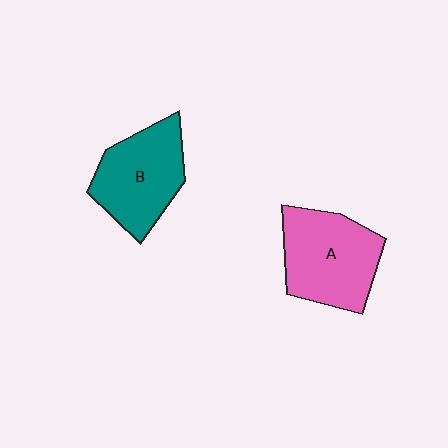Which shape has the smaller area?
Shape B (teal).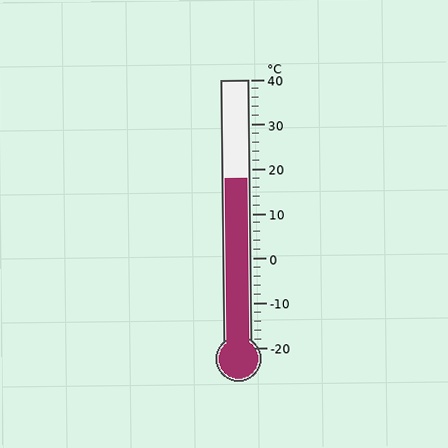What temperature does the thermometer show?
The thermometer shows approximately 18°C.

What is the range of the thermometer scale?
The thermometer scale ranges from -20°C to 40°C.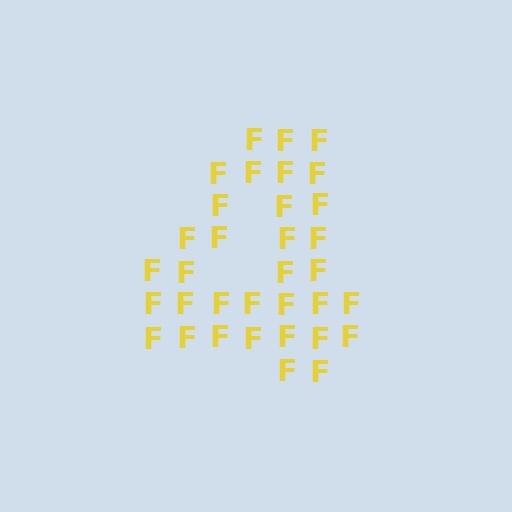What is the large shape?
The large shape is the digit 4.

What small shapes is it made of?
It is made of small letter F's.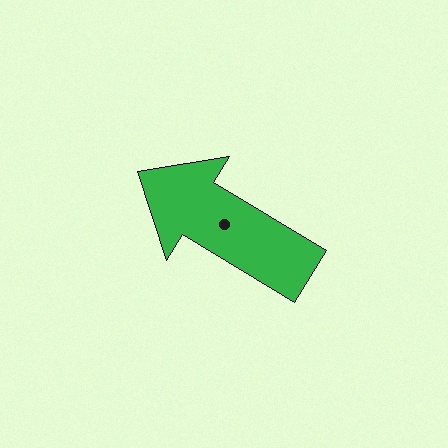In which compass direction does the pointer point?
Northwest.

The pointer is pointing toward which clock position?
Roughly 10 o'clock.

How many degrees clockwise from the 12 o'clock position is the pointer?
Approximately 301 degrees.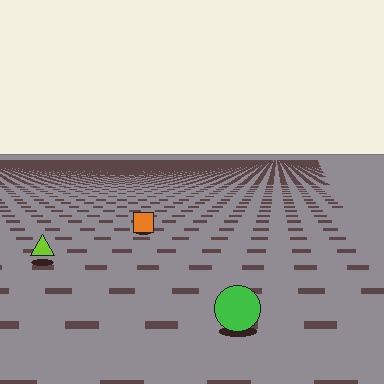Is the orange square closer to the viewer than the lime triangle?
No. The lime triangle is closer — you can tell from the texture gradient: the ground texture is coarser near it.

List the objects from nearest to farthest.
From nearest to farthest: the green circle, the lime triangle, the orange square.